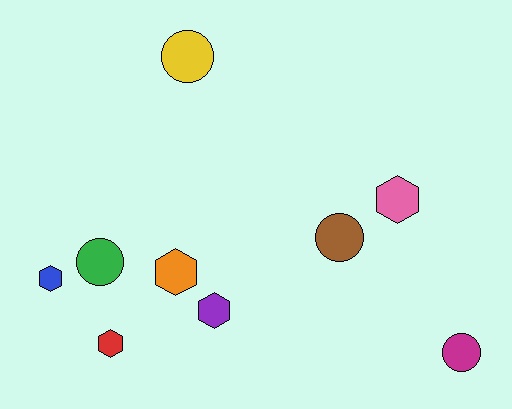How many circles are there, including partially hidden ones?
There are 4 circles.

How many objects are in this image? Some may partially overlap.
There are 9 objects.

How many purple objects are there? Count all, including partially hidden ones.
There is 1 purple object.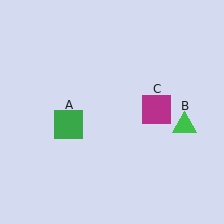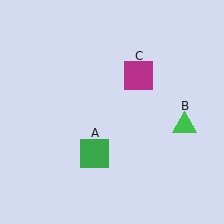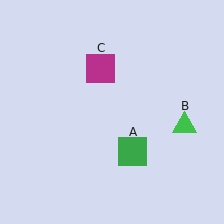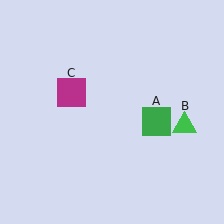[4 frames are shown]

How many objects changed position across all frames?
2 objects changed position: green square (object A), magenta square (object C).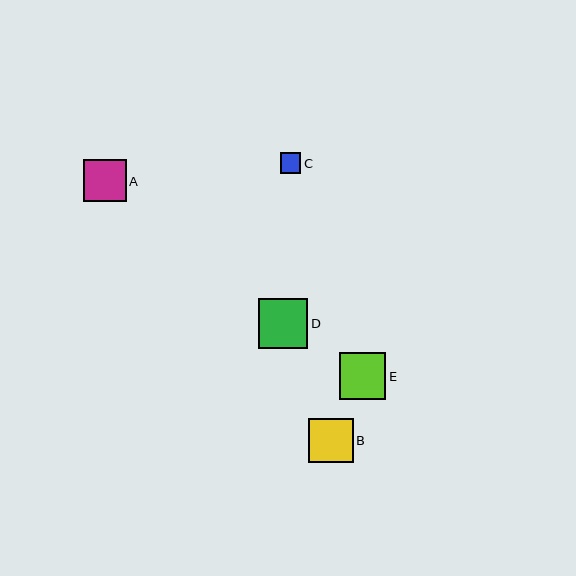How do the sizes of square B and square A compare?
Square B and square A are approximately the same size.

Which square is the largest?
Square D is the largest with a size of approximately 49 pixels.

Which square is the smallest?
Square C is the smallest with a size of approximately 21 pixels.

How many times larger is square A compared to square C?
Square A is approximately 2.1 times the size of square C.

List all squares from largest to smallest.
From largest to smallest: D, E, B, A, C.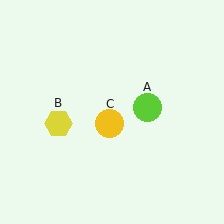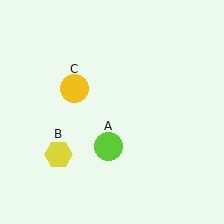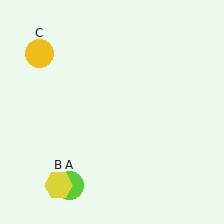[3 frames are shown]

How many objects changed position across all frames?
3 objects changed position: lime circle (object A), yellow hexagon (object B), yellow circle (object C).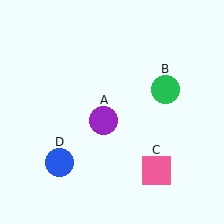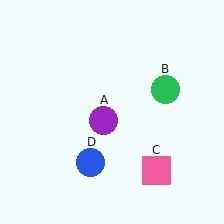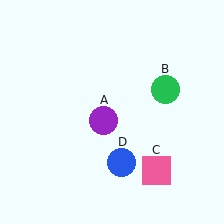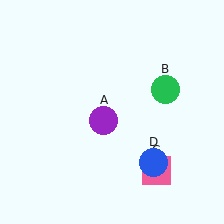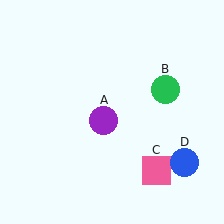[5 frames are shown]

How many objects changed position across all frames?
1 object changed position: blue circle (object D).